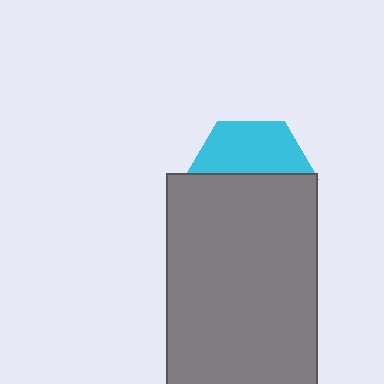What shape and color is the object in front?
The object in front is a gray rectangle.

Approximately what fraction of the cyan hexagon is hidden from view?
Roughly 57% of the cyan hexagon is hidden behind the gray rectangle.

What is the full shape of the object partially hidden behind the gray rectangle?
The partially hidden object is a cyan hexagon.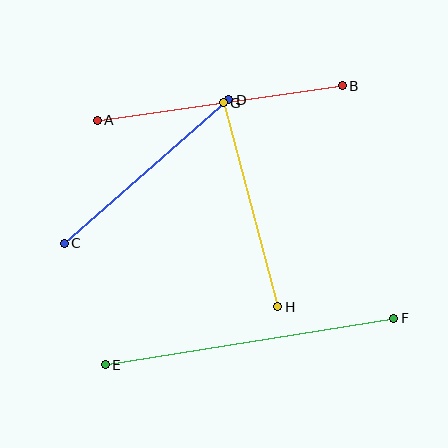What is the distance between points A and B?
The distance is approximately 247 pixels.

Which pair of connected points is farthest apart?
Points E and F are farthest apart.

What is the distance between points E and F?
The distance is approximately 292 pixels.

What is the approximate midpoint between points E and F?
The midpoint is at approximately (250, 342) pixels.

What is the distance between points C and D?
The distance is approximately 218 pixels.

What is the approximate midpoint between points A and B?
The midpoint is at approximately (220, 103) pixels.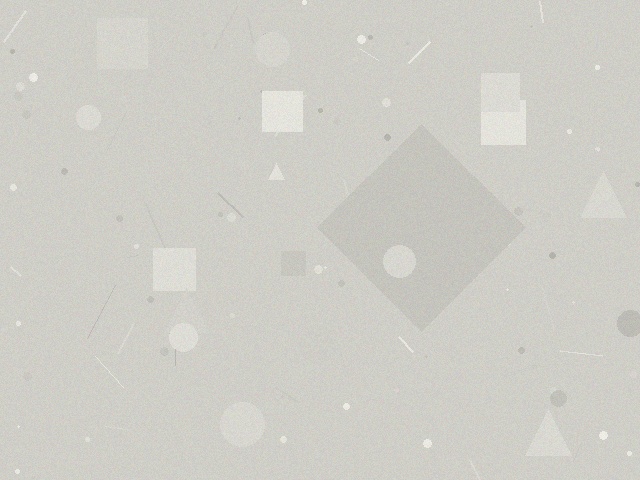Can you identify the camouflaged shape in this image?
The camouflaged shape is a diamond.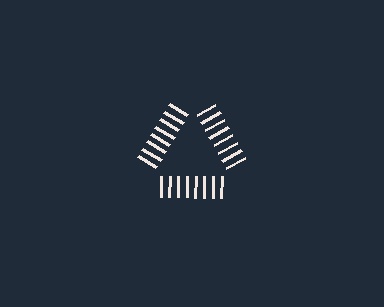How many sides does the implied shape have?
3 sides — the line-ends trace a triangle.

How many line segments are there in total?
24 — 8 along each of the 3 edges.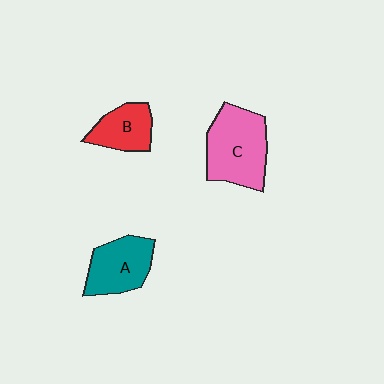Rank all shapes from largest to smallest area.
From largest to smallest: C (pink), A (teal), B (red).